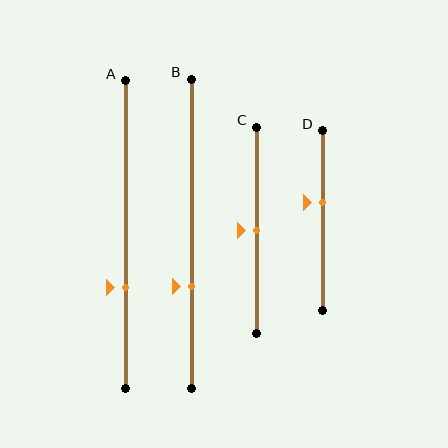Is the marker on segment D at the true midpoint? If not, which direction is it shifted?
No, the marker on segment D is shifted upward by about 10% of the segment length.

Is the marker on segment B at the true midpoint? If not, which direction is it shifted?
No, the marker on segment B is shifted downward by about 17% of the segment length.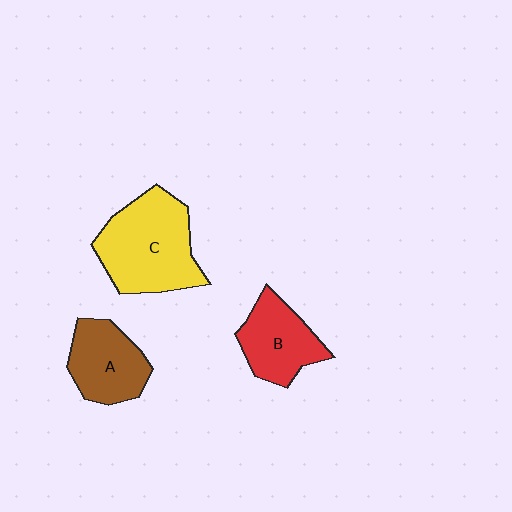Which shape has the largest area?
Shape C (yellow).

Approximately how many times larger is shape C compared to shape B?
Approximately 1.6 times.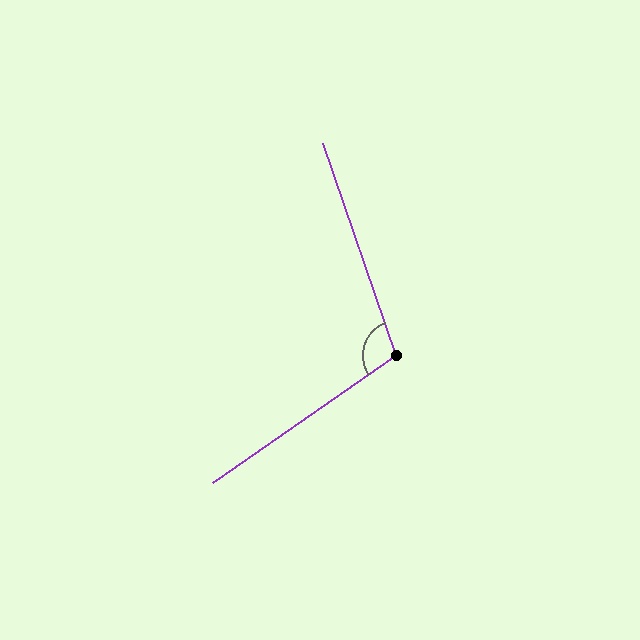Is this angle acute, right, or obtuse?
It is obtuse.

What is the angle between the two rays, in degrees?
Approximately 106 degrees.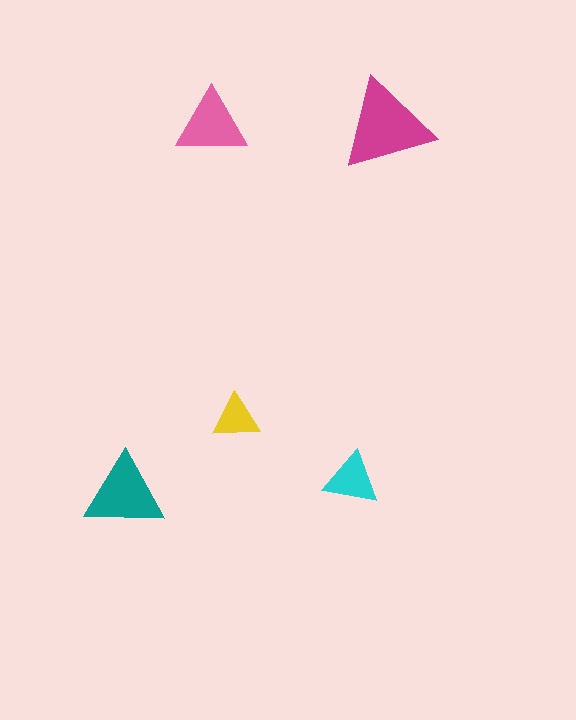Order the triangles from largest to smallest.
the magenta one, the teal one, the pink one, the cyan one, the yellow one.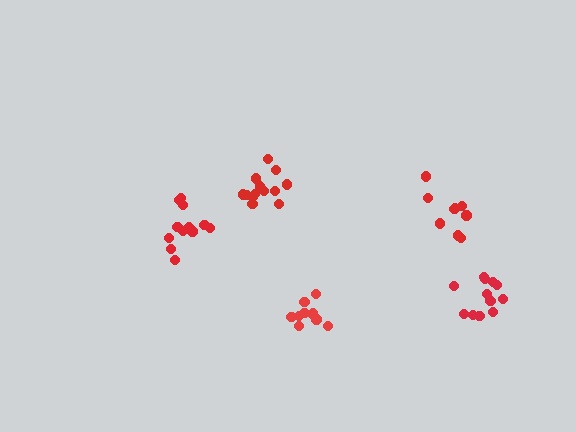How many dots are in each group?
Group 1: 10 dots, Group 2: 13 dots, Group 3: 12 dots, Group 4: 9 dots, Group 5: 13 dots (57 total).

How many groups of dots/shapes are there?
There are 5 groups.